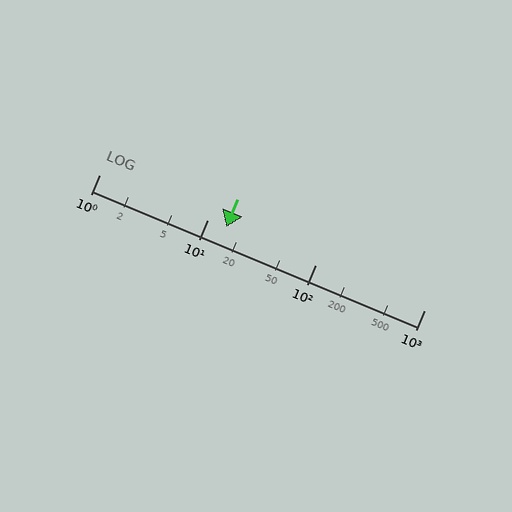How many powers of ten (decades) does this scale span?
The scale spans 3 decades, from 1 to 1000.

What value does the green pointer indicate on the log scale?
The pointer indicates approximately 15.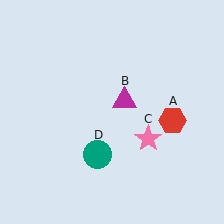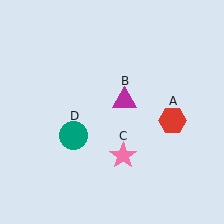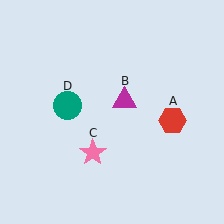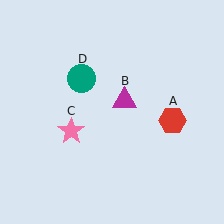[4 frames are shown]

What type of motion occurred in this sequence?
The pink star (object C), teal circle (object D) rotated clockwise around the center of the scene.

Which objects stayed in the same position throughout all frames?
Red hexagon (object A) and magenta triangle (object B) remained stationary.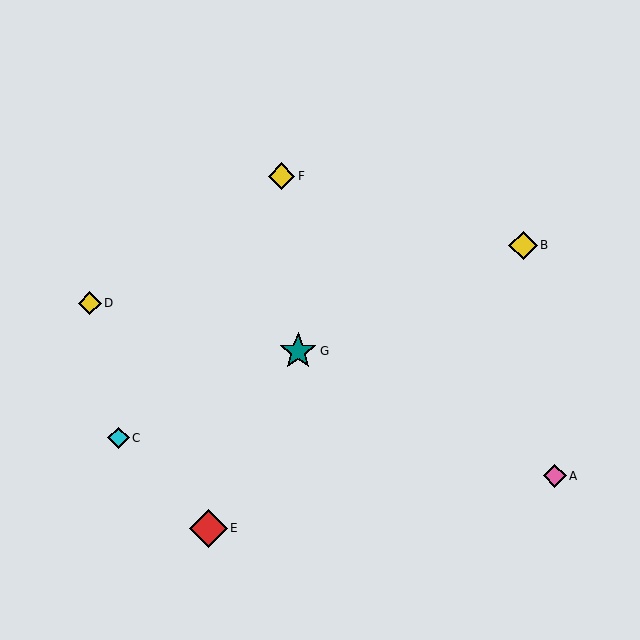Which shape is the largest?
The red diamond (labeled E) is the largest.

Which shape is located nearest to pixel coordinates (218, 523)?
The red diamond (labeled E) at (208, 528) is nearest to that location.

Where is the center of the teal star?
The center of the teal star is at (298, 351).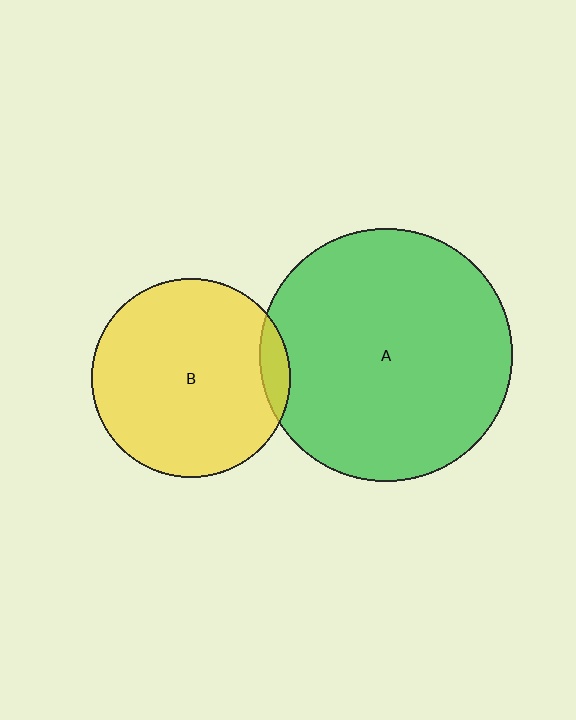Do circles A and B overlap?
Yes.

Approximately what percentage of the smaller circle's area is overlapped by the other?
Approximately 5%.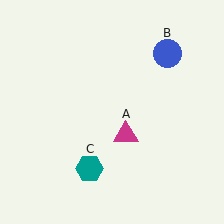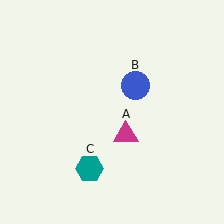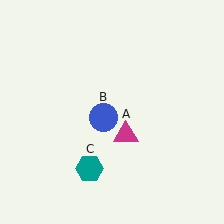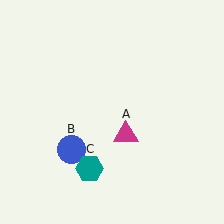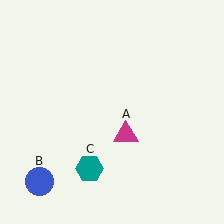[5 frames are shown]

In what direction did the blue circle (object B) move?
The blue circle (object B) moved down and to the left.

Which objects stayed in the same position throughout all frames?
Magenta triangle (object A) and teal hexagon (object C) remained stationary.